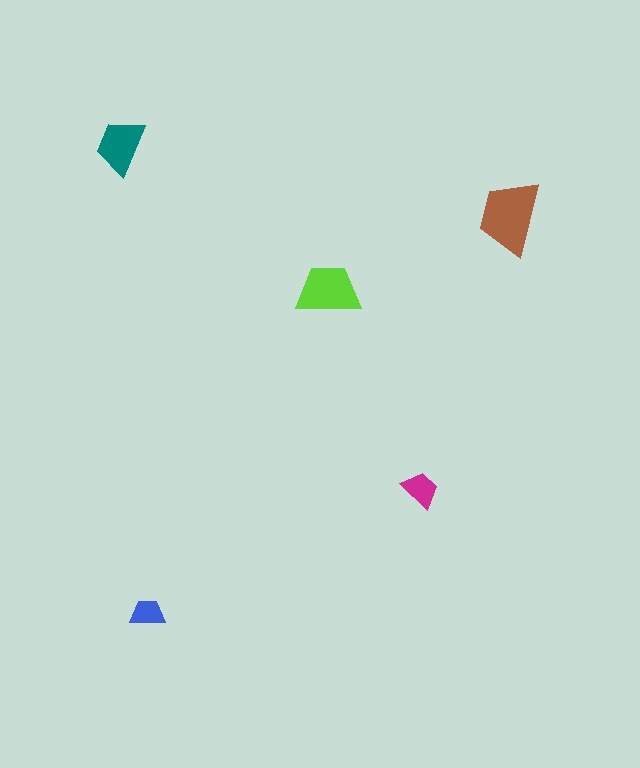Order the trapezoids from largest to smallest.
the brown one, the lime one, the teal one, the magenta one, the blue one.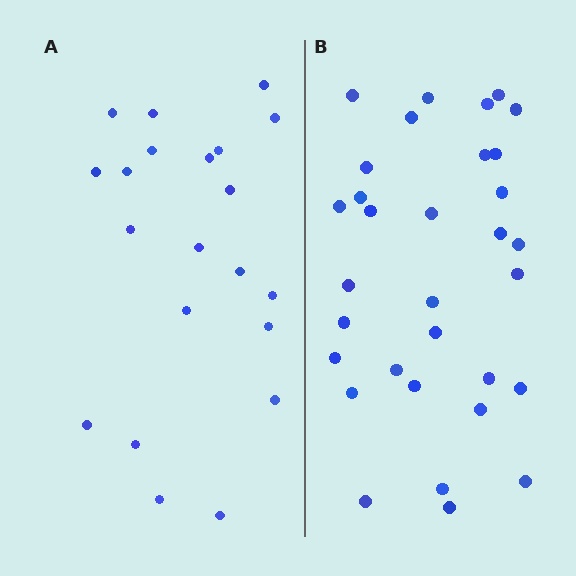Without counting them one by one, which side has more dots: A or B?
Region B (the right region) has more dots.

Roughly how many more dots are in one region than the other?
Region B has roughly 12 or so more dots than region A.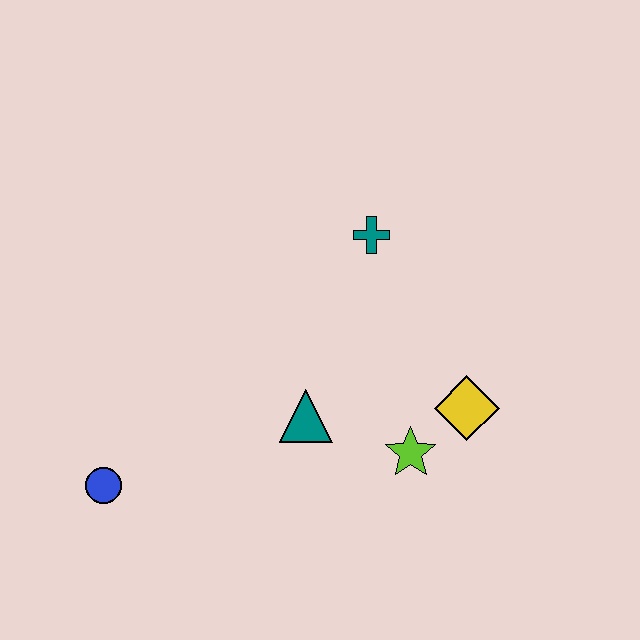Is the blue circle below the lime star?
Yes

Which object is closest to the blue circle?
The teal triangle is closest to the blue circle.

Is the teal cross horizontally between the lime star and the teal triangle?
Yes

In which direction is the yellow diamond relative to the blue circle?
The yellow diamond is to the right of the blue circle.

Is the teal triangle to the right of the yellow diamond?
No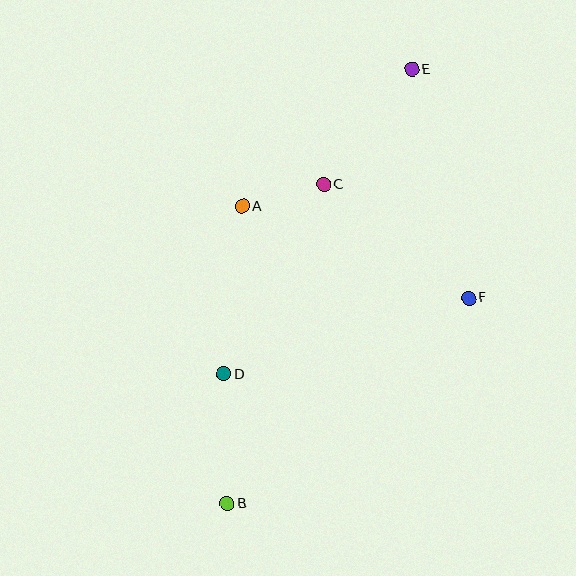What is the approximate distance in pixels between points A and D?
The distance between A and D is approximately 169 pixels.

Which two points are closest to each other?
Points A and C are closest to each other.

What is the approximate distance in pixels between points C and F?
The distance between C and F is approximately 184 pixels.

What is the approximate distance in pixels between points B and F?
The distance between B and F is approximately 317 pixels.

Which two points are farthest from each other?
Points B and E are farthest from each other.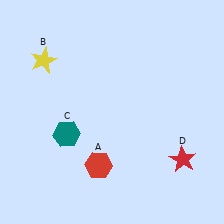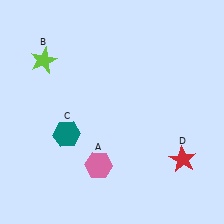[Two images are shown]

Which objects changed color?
A changed from red to pink. B changed from yellow to lime.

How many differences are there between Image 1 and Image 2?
There are 2 differences between the two images.